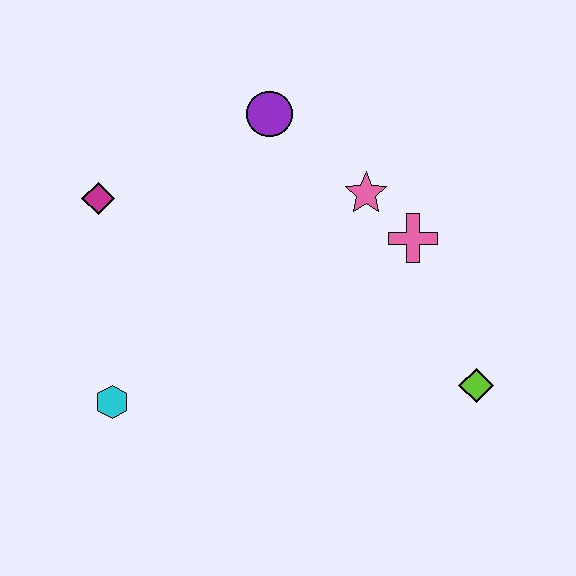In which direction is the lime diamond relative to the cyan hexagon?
The lime diamond is to the right of the cyan hexagon.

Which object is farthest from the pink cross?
The cyan hexagon is farthest from the pink cross.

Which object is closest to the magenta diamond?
The purple circle is closest to the magenta diamond.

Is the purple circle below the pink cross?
No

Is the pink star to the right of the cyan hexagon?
Yes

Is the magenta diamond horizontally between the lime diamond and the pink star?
No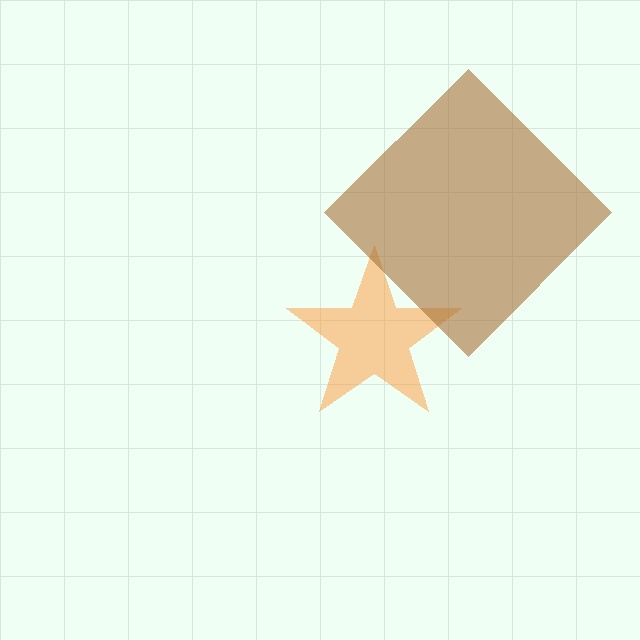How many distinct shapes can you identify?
There are 2 distinct shapes: an orange star, a brown diamond.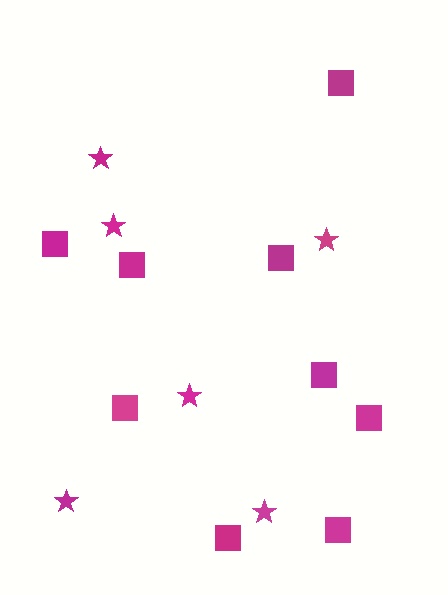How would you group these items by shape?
There are 2 groups: one group of squares (9) and one group of stars (6).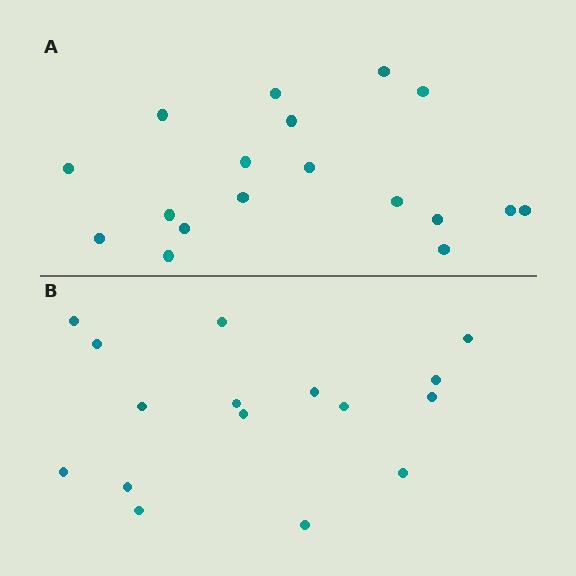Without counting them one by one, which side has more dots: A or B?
Region A (the top region) has more dots.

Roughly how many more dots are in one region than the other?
Region A has just a few more — roughly 2 or 3 more dots than region B.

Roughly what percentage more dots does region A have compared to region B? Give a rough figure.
About 10% more.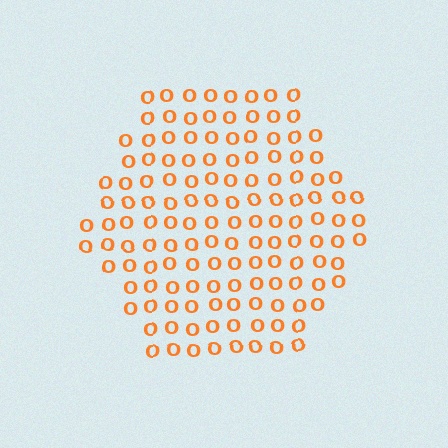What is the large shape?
The large shape is a hexagon.